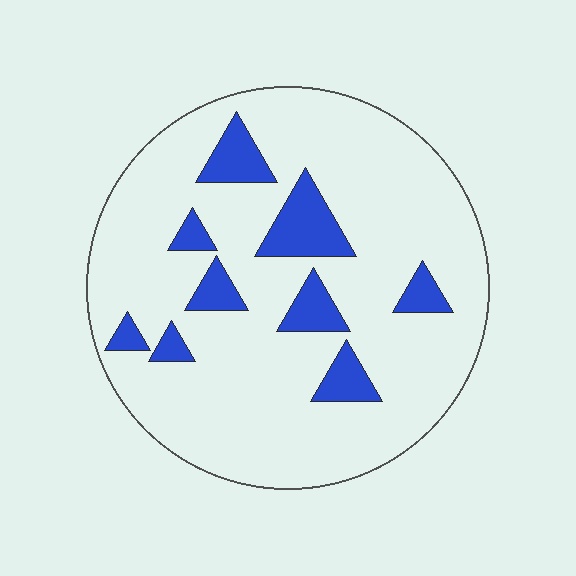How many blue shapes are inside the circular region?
9.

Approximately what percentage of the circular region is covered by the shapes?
Approximately 15%.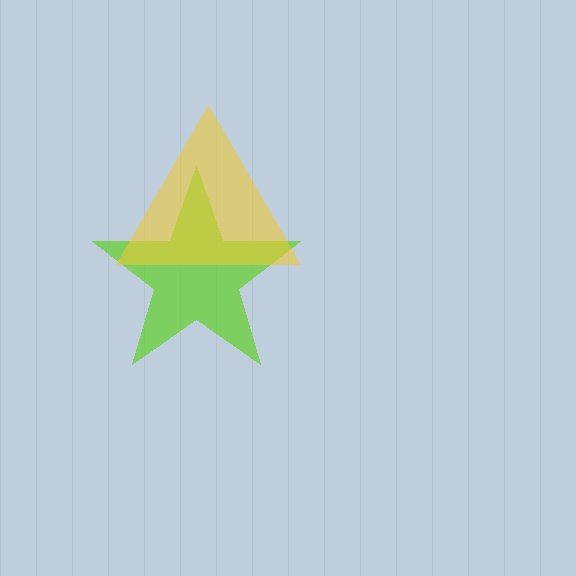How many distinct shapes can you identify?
There are 2 distinct shapes: a lime star, a yellow triangle.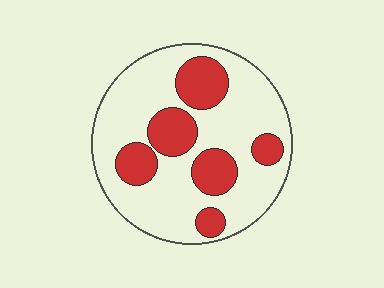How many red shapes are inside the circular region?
6.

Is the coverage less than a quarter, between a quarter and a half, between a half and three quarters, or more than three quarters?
Between a quarter and a half.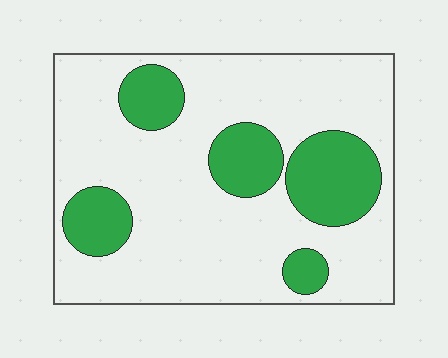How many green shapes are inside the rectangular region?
5.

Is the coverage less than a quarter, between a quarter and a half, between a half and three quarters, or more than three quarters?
Less than a quarter.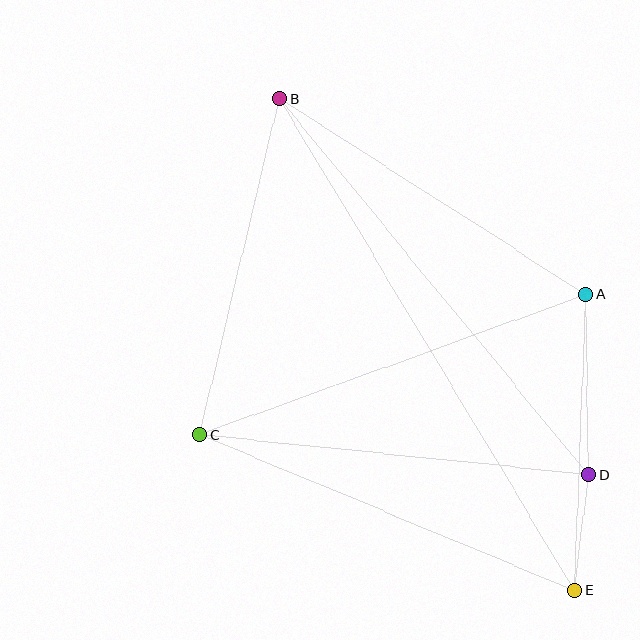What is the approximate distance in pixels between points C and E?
The distance between C and E is approximately 406 pixels.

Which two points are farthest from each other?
Points B and E are farthest from each other.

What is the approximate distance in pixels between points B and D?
The distance between B and D is approximately 487 pixels.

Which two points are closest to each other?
Points D and E are closest to each other.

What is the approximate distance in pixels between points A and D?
The distance between A and D is approximately 181 pixels.